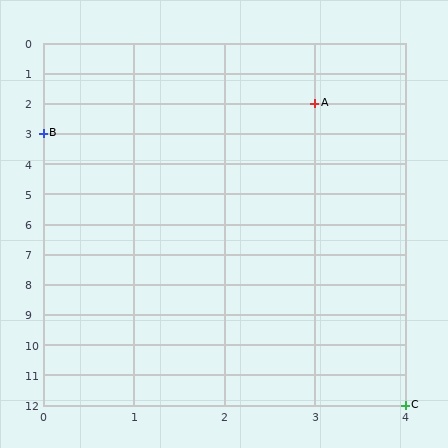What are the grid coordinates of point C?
Point C is at grid coordinates (4, 12).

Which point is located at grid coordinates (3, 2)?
Point A is at (3, 2).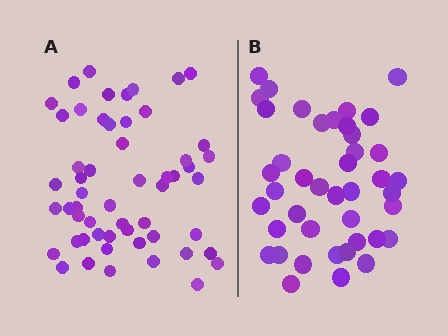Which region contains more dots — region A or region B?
Region A (the left region) has more dots.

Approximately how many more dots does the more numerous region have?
Region A has approximately 15 more dots than region B.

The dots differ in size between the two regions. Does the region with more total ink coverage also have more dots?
No. Region B has more total ink coverage because its dots are larger, but region A actually contains more individual dots. Total area can be misleading — the number of items is what matters here.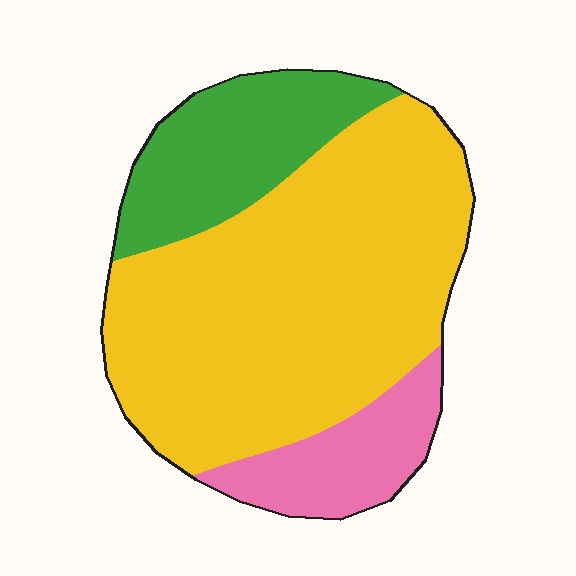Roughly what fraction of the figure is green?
Green takes up about one fifth (1/5) of the figure.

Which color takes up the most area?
Yellow, at roughly 65%.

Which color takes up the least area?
Pink, at roughly 15%.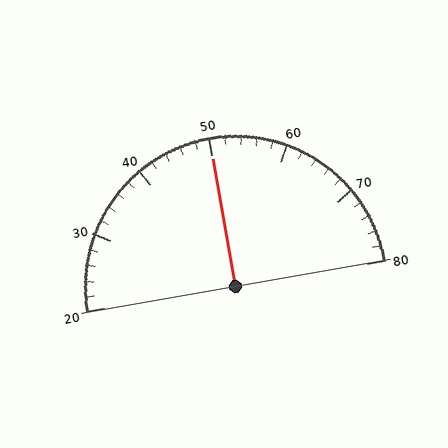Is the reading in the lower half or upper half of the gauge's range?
The reading is in the upper half of the range (20 to 80).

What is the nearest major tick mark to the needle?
The nearest major tick mark is 50.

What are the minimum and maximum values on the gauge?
The gauge ranges from 20 to 80.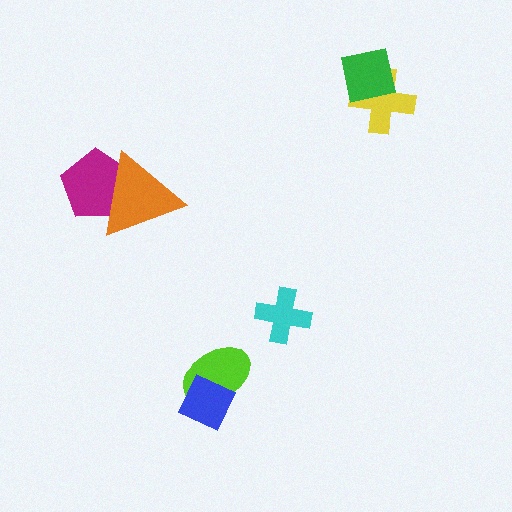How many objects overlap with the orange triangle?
1 object overlaps with the orange triangle.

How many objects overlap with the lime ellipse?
1 object overlaps with the lime ellipse.